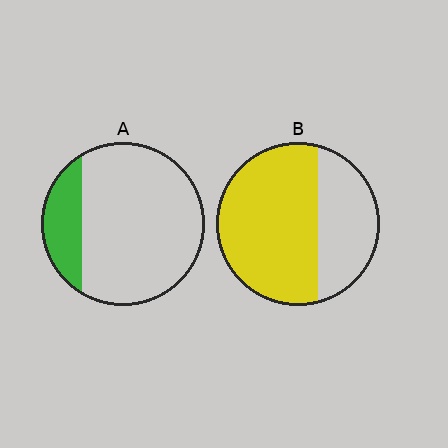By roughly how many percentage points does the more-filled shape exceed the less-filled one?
By roughly 45 percentage points (B over A).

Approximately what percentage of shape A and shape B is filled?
A is approximately 20% and B is approximately 65%.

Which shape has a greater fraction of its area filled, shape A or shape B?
Shape B.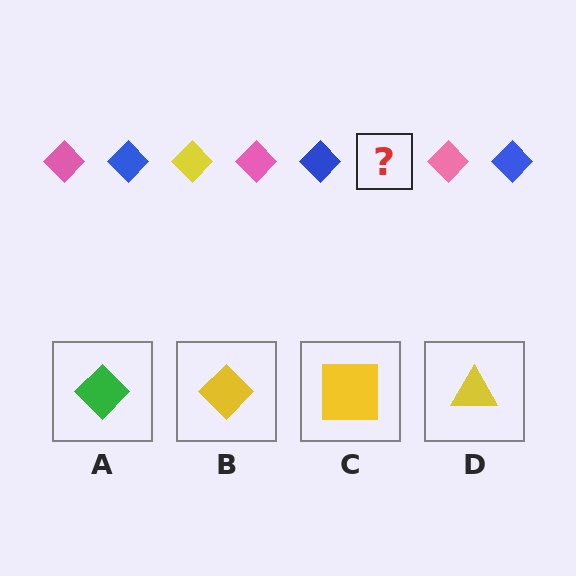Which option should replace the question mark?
Option B.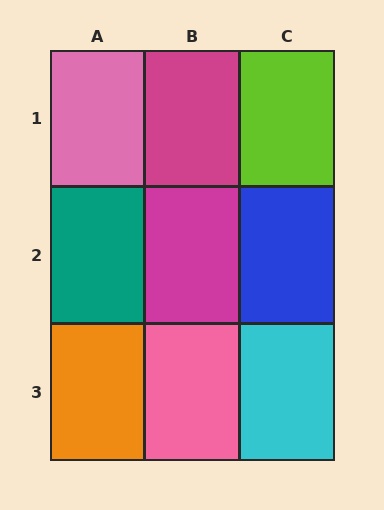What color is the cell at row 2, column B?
Magenta.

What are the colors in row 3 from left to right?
Orange, pink, cyan.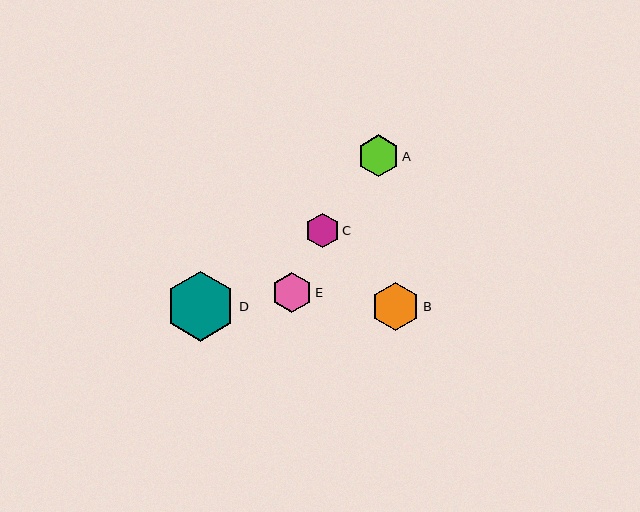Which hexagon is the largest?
Hexagon D is the largest with a size of approximately 70 pixels.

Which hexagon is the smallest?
Hexagon C is the smallest with a size of approximately 35 pixels.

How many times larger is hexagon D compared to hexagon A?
Hexagon D is approximately 1.7 times the size of hexagon A.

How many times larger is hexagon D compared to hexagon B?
Hexagon D is approximately 1.4 times the size of hexagon B.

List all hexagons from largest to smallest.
From largest to smallest: D, B, A, E, C.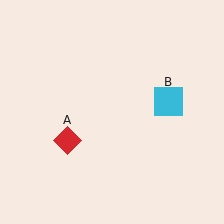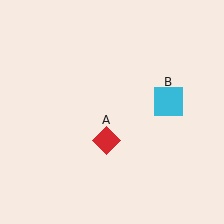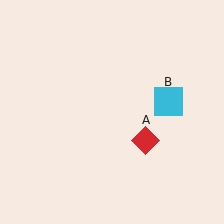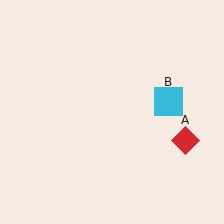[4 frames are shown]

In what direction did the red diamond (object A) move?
The red diamond (object A) moved right.